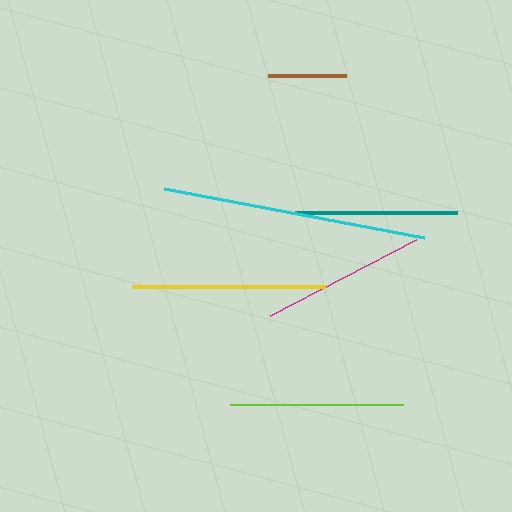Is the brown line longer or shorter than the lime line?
The lime line is longer than the brown line.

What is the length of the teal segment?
The teal segment is approximately 161 pixels long.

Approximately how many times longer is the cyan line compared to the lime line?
The cyan line is approximately 1.5 times the length of the lime line.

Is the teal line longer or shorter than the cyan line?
The cyan line is longer than the teal line.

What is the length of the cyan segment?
The cyan segment is approximately 265 pixels long.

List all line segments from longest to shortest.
From longest to shortest: cyan, yellow, lime, magenta, teal, brown.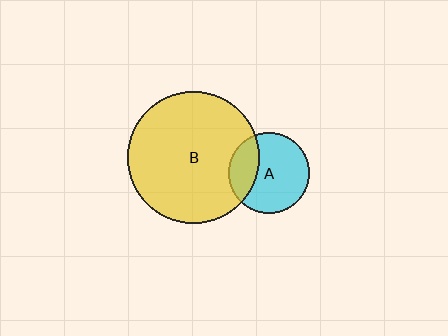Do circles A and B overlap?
Yes.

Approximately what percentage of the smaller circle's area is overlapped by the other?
Approximately 30%.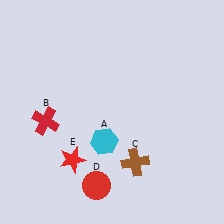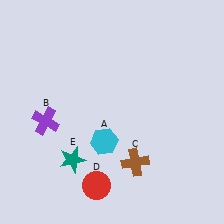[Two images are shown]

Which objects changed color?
B changed from red to purple. E changed from red to teal.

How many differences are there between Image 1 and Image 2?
There are 2 differences between the two images.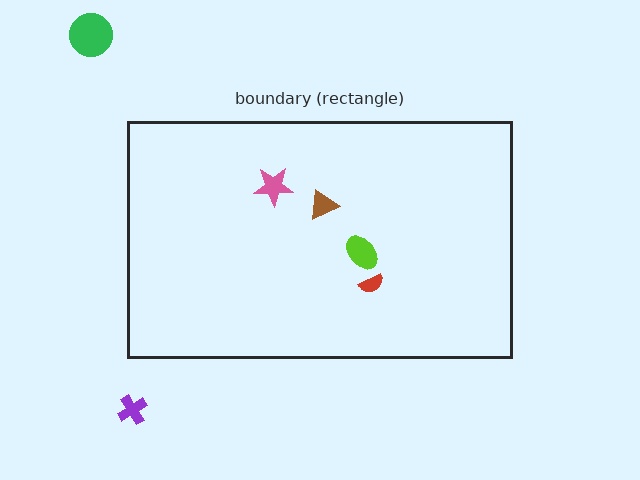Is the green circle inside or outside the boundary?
Outside.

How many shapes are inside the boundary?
4 inside, 2 outside.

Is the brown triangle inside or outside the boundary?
Inside.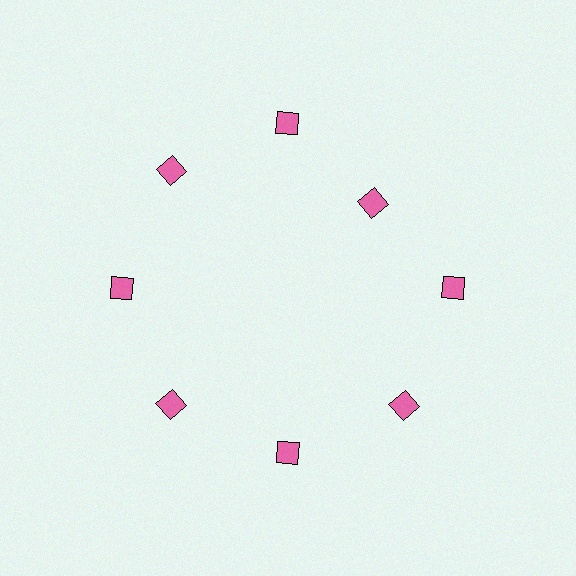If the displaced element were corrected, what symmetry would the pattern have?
It would have 8-fold rotational symmetry — the pattern would map onto itself every 45 degrees.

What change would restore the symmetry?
The symmetry would be restored by moving it outward, back onto the ring so that all 8 squares sit at equal angles and equal distance from the center.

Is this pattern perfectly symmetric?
No. The 8 pink squares are arranged in a ring, but one element near the 2 o'clock position is pulled inward toward the center, breaking the 8-fold rotational symmetry.